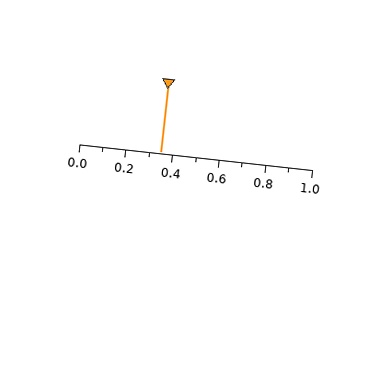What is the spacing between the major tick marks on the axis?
The major ticks are spaced 0.2 apart.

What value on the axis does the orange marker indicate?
The marker indicates approximately 0.35.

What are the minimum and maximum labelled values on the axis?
The axis runs from 0.0 to 1.0.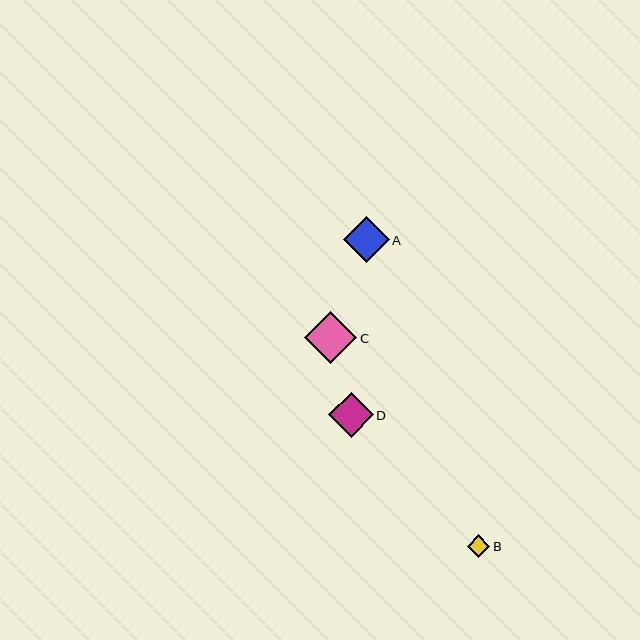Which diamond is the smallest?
Diamond B is the smallest with a size of approximately 22 pixels.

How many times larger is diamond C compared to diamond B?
Diamond C is approximately 2.3 times the size of diamond B.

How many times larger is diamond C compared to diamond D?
Diamond C is approximately 1.2 times the size of diamond D.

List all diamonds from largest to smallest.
From largest to smallest: C, A, D, B.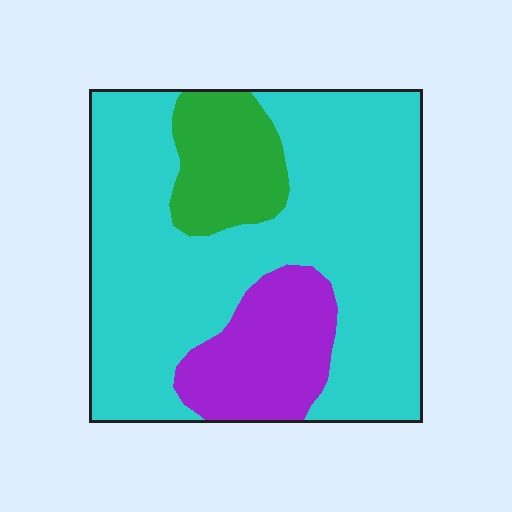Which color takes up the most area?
Cyan, at roughly 70%.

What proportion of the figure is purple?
Purple takes up about one sixth (1/6) of the figure.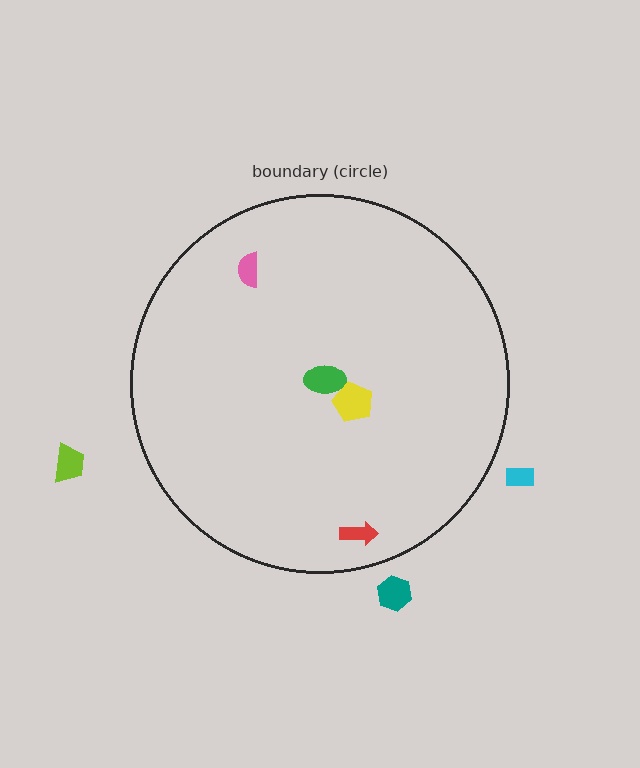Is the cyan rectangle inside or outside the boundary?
Outside.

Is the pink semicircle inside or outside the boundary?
Inside.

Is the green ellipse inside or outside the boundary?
Inside.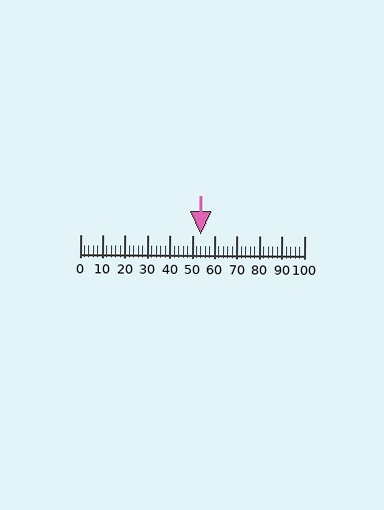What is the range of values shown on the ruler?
The ruler shows values from 0 to 100.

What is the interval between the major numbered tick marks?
The major tick marks are spaced 10 units apart.